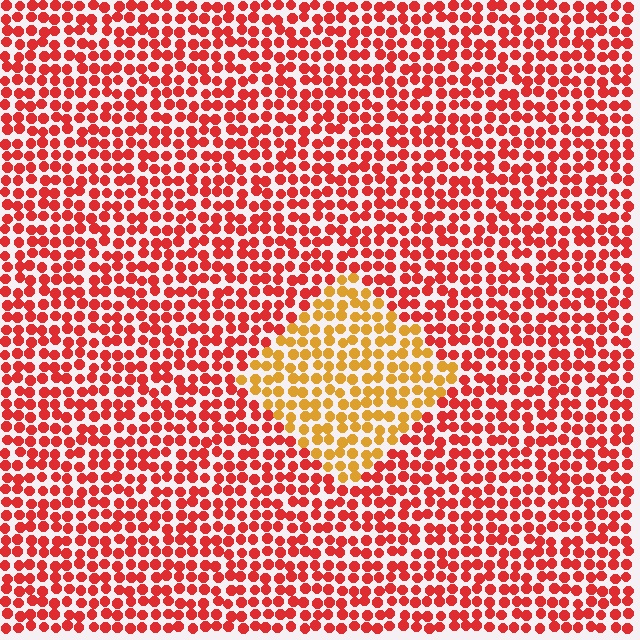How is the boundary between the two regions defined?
The boundary is defined purely by a slight shift in hue (about 40 degrees). Spacing, size, and orientation are identical on both sides.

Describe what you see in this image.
The image is filled with small red elements in a uniform arrangement. A diamond-shaped region is visible where the elements are tinted to a slightly different hue, forming a subtle color boundary.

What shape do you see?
I see a diamond.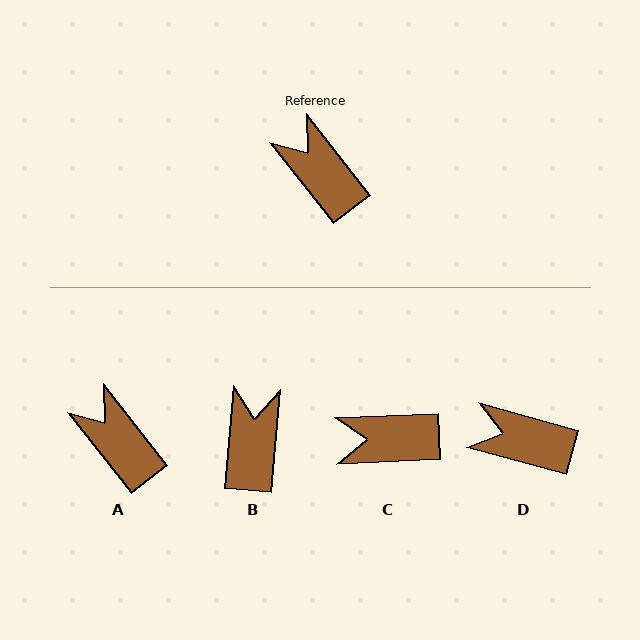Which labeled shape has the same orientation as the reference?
A.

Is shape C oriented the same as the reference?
No, it is off by about 54 degrees.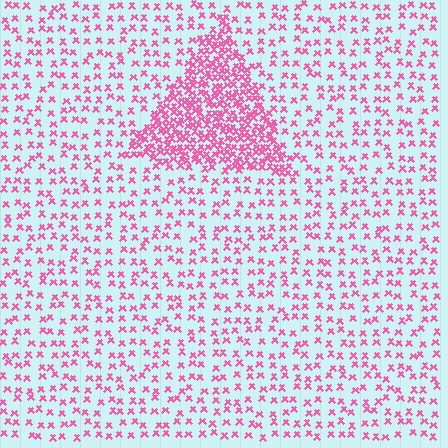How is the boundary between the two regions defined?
The boundary is defined by a change in element density (approximately 2.9x ratio). All elements are the same color, size, and shape.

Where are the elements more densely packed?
The elements are more densely packed inside the triangle boundary.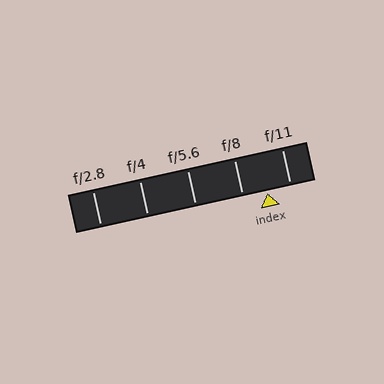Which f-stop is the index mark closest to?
The index mark is closest to f/11.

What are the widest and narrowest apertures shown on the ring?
The widest aperture shown is f/2.8 and the narrowest is f/11.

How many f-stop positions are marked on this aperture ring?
There are 5 f-stop positions marked.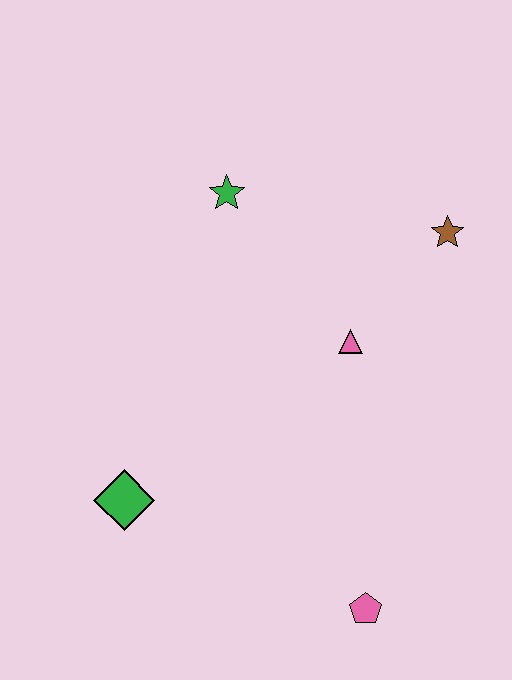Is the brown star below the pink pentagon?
No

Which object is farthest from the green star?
The pink pentagon is farthest from the green star.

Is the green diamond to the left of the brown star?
Yes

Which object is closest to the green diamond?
The pink pentagon is closest to the green diamond.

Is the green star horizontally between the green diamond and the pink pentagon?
Yes